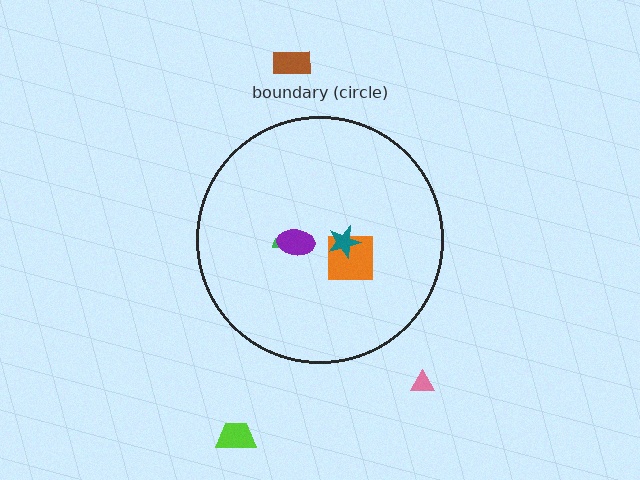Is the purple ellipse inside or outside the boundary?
Inside.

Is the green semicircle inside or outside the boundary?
Inside.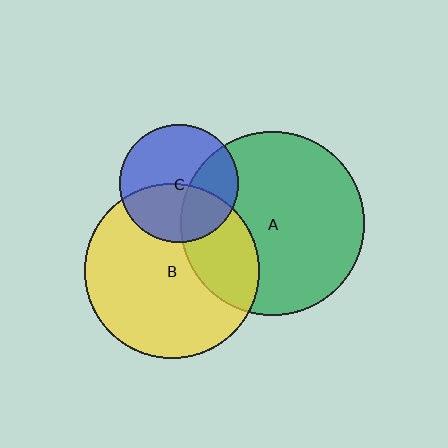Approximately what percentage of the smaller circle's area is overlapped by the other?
Approximately 35%.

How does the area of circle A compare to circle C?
Approximately 2.4 times.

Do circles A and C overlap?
Yes.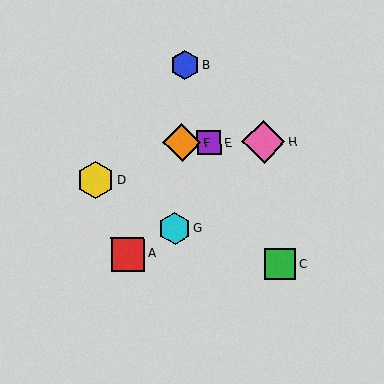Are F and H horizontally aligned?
Yes, both are at y≈143.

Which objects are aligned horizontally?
Objects E, F, H are aligned horizontally.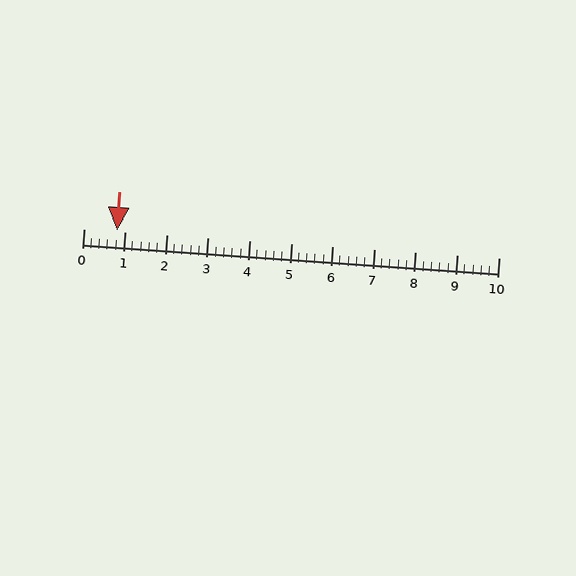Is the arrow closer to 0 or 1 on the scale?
The arrow is closer to 1.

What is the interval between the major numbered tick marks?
The major tick marks are spaced 1 units apart.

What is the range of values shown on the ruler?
The ruler shows values from 0 to 10.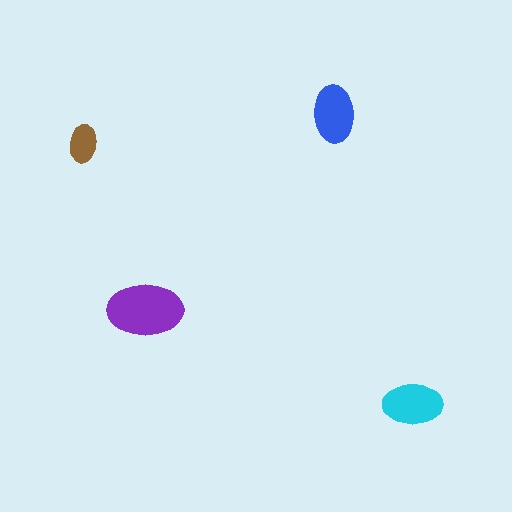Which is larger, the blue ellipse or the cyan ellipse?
The cyan one.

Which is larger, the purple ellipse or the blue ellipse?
The purple one.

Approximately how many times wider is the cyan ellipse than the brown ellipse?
About 1.5 times wider.